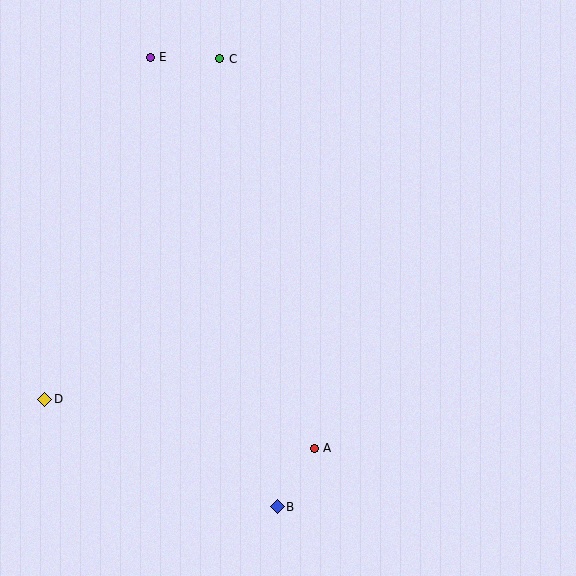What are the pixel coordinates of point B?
Point B is at (277, 507).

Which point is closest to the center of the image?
Point A at (314, 448) is closest to the center.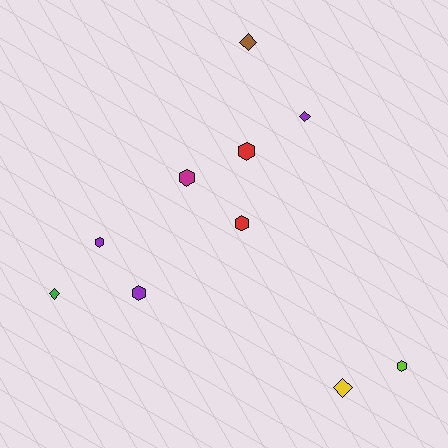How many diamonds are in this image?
There are 4 diamonds.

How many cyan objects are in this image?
There are no cyan objects.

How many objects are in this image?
There are 10 objects.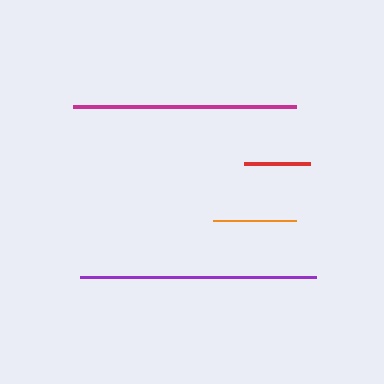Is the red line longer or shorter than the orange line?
The orange line is longer than the red line.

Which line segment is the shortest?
The red line is the shortest at approximately 67 pixels.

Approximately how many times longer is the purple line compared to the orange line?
The purple line is approximately 2.8 times the length of the orange line.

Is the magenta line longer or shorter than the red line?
The magenta line is longer than the red line.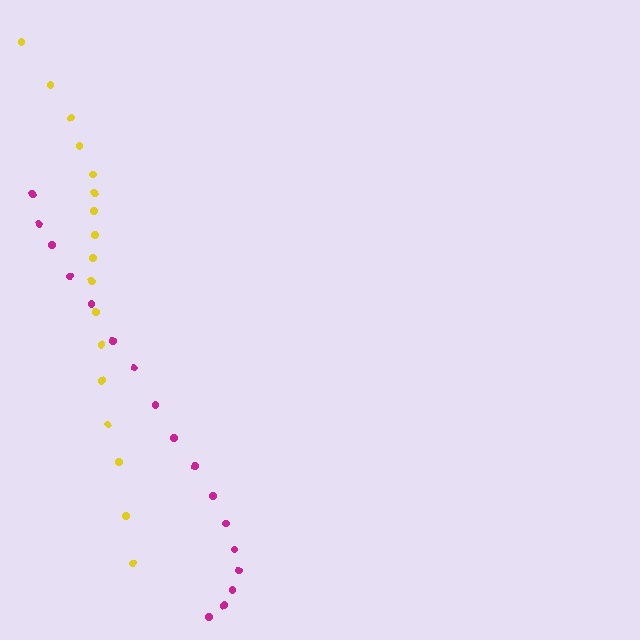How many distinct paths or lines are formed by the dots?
There are 2 distinct paths.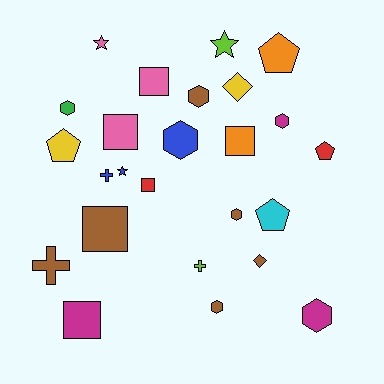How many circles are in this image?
There are no circles.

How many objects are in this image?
There are 25 objects.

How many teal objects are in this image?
There are no teal objects.